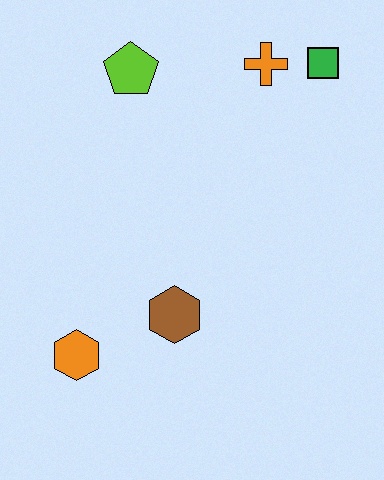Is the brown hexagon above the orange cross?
No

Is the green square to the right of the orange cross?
Yes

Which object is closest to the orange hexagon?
The brown hexagon is closest to the orange hexagon.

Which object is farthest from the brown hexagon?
The green square is farthest from the brown hexagon.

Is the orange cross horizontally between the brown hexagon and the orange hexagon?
No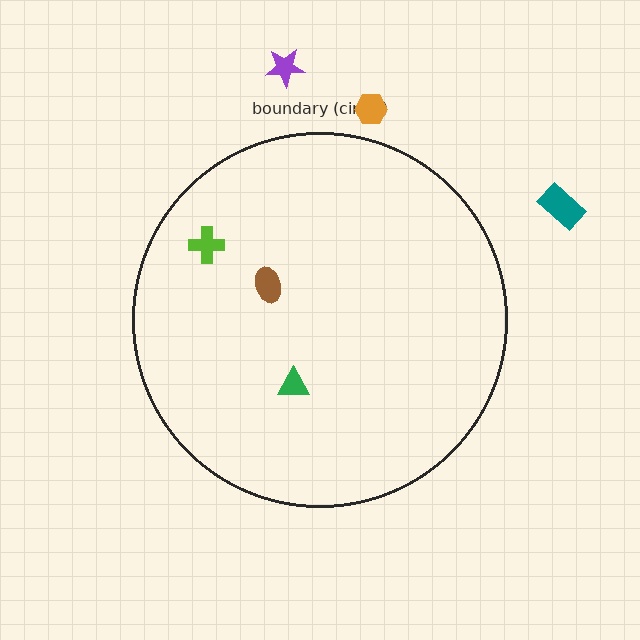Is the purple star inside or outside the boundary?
Outside.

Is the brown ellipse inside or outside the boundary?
Inside.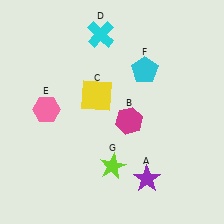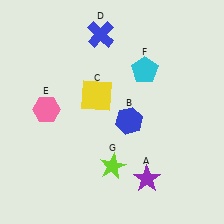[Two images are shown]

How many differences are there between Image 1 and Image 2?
There are 2 differences between the two images.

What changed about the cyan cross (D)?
In Image 1, D is cyan. In Image 2, it changed to blue.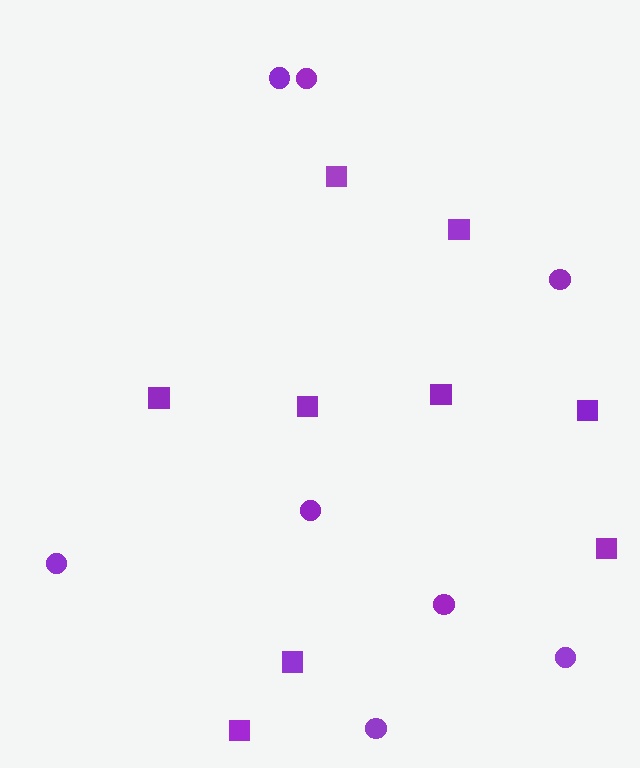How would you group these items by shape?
There are 2 groups: one group of circles (8) and one group of squares (9).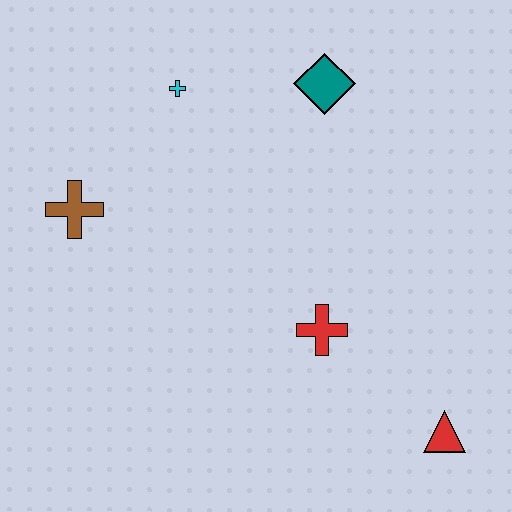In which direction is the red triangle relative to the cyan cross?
The red triangle is below the cyan cross.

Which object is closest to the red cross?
The red triangle is closest to the red cross.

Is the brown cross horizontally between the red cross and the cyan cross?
No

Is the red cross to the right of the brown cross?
Yes